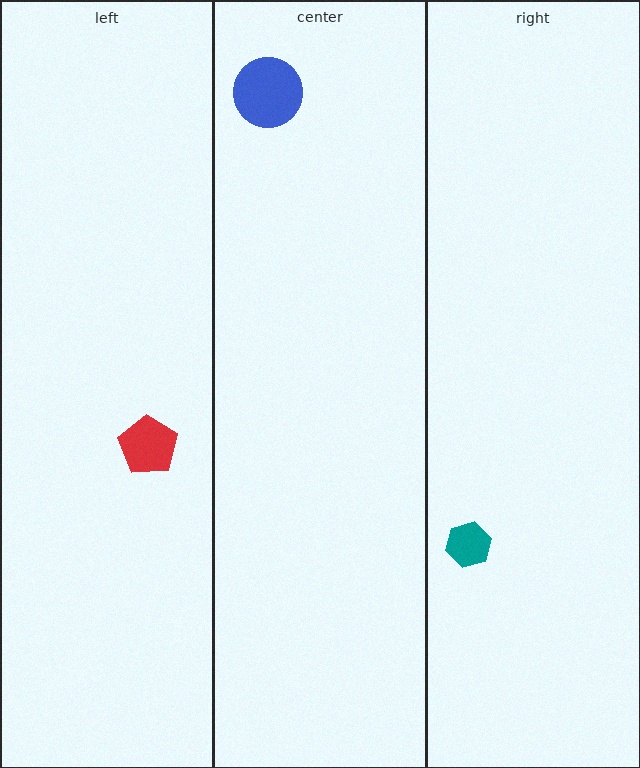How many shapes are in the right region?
1.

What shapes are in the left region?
The red pentagon.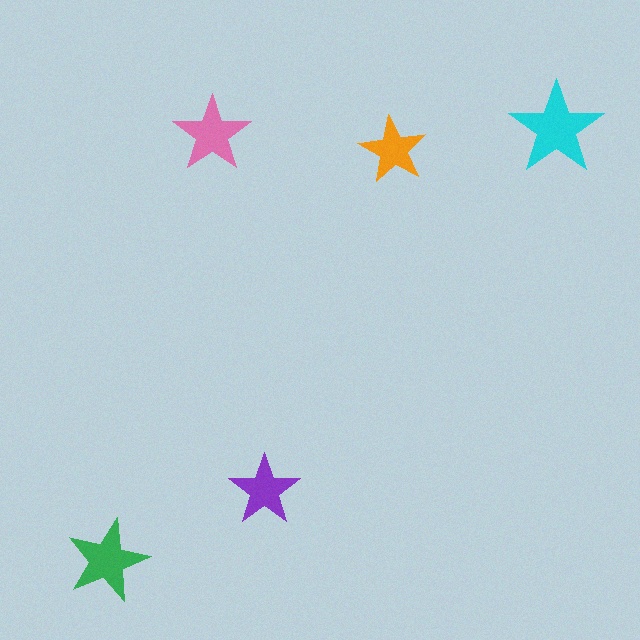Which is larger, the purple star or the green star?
The green one.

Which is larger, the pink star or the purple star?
The pink one.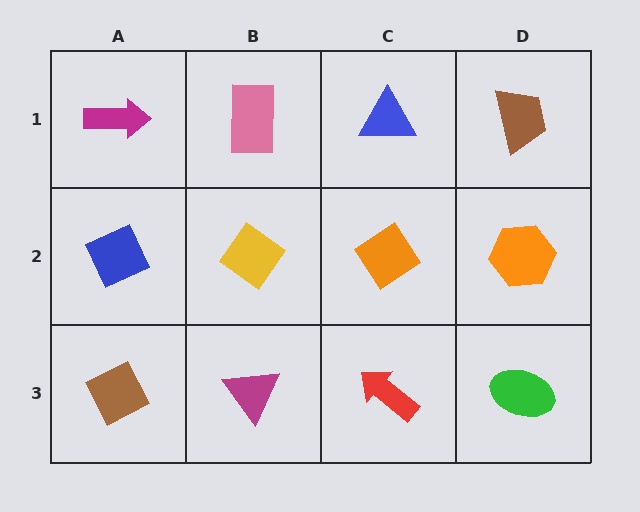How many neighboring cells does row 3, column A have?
2.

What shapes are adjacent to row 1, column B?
A yellow diamond (row 2, column B), a magenta arrow (row 1, column A), a blue triangle (row 1, column C).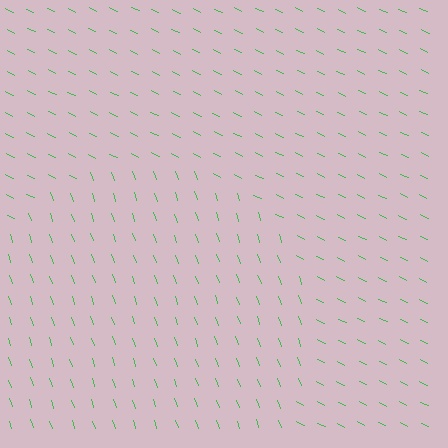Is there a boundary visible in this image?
Yes, there is a texture boundary formed by a change in line orientation.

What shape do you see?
I see a circle.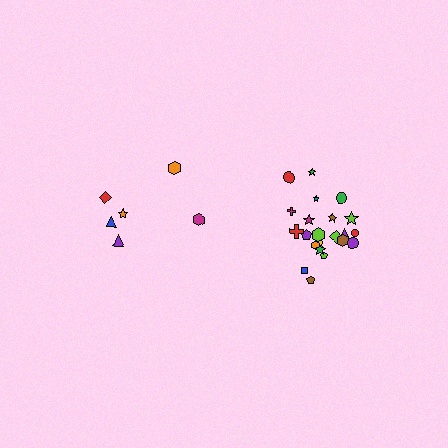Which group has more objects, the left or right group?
The right group.